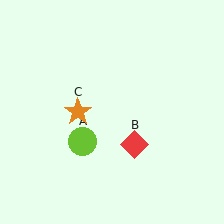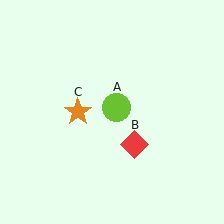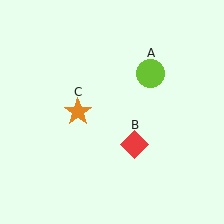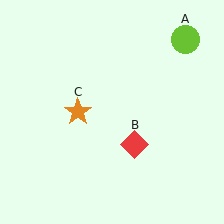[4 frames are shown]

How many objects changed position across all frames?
1 object changed position: lime circle (object A).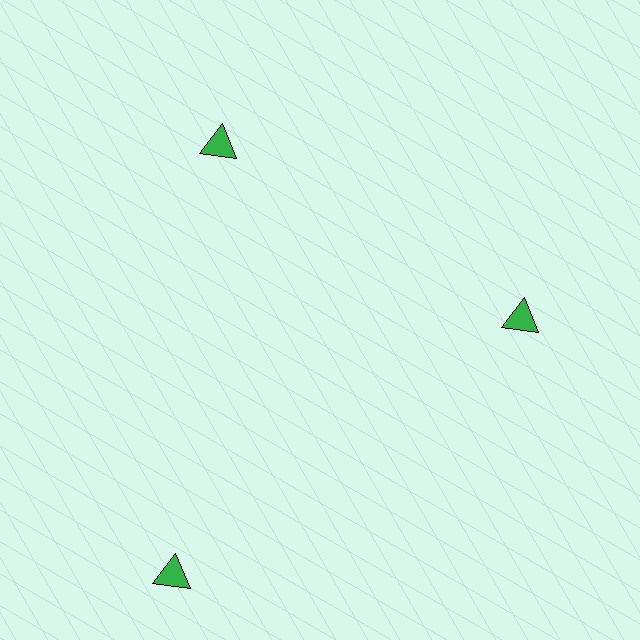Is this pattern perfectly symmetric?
No. The 3 green triangles are arranged in a ring, but one element near the 7 o'clock position is pushed outward from the center, breaking the 3-fold rotational symmetry.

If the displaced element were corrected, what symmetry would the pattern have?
It would have 3-fold rotational symmetry — the pattern would map onto itself every 120 degrees.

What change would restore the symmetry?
The symmetry would be restored by moving it inward, back onto the ring so that all 3 triangles sit at equal angles and equal distance from the center.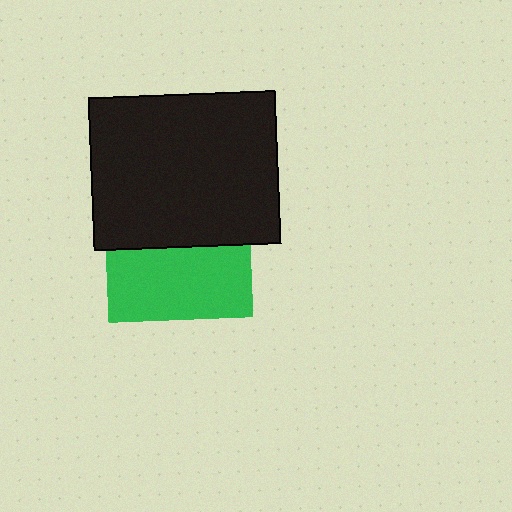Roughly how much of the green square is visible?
About half of it is visible (roughly 49%).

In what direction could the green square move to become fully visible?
The green square could move down. That would shift it out from behind the black rectangle entirely.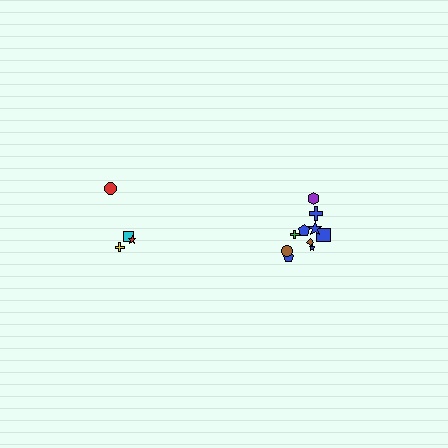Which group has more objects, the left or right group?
The right group.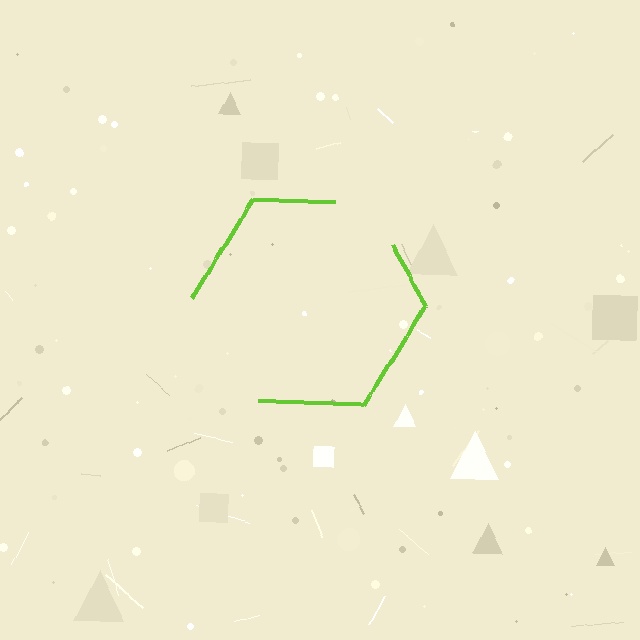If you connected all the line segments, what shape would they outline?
They would outline a hexagon.